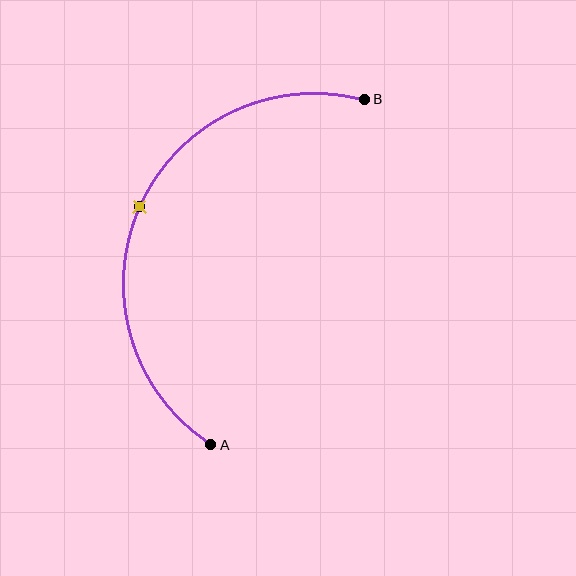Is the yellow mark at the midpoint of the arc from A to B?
Yes. The yellow mark lies on the arc at equal arc-length from both A and B — it is the arc midpoint.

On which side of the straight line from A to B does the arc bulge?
The arc bulges to the left of the straight line connecting A and B.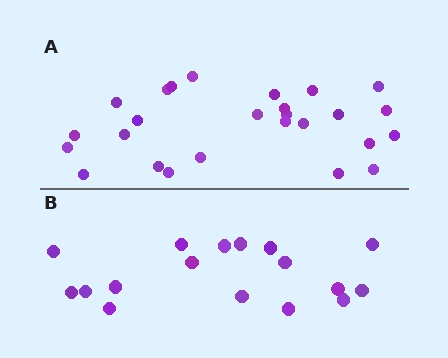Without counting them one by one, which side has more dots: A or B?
Region A (the top region) has more dots.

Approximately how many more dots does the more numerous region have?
Region A has roughly 8 or so more dots than region B.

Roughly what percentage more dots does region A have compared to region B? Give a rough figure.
About 55% more.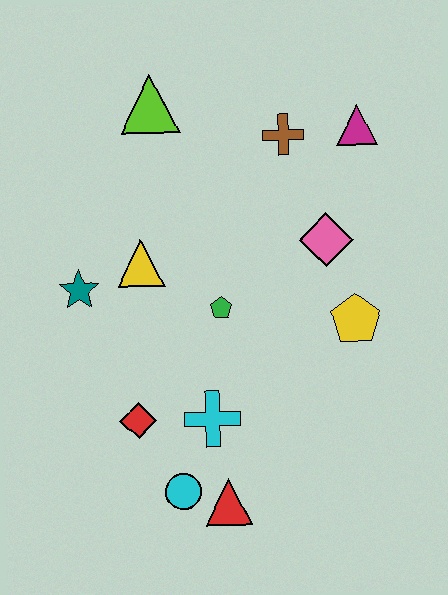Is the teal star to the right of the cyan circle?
No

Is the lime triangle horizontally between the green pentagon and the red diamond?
Yes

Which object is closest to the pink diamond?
The yellow pentagon is closest to the pink diamond.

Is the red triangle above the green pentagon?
No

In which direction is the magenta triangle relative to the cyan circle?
The magenta triangle is above the cyan circle.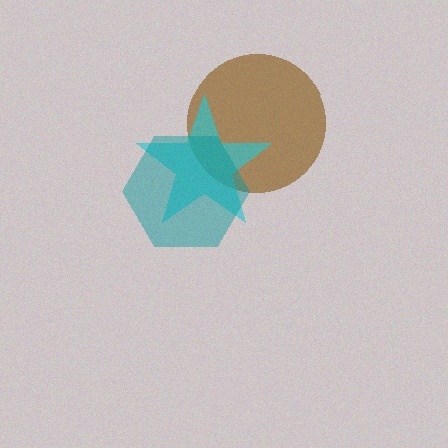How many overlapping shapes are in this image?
There are 3 overlapping shapes in the image.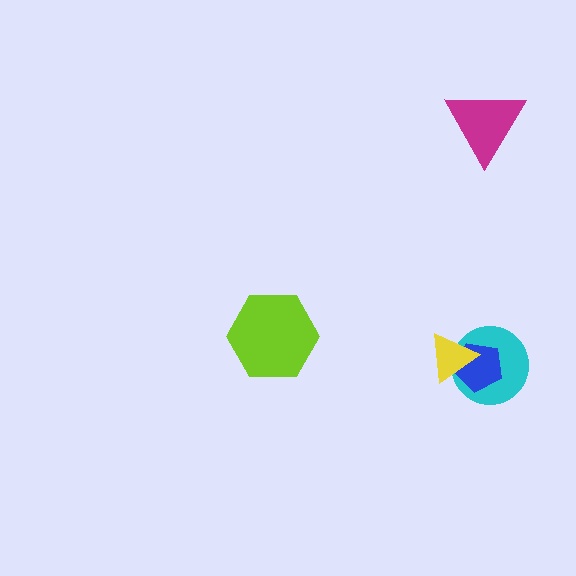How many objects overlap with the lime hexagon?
0 objects overlap with the lime hexagon.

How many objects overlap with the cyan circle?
2 objects overlap with the cyan circle.